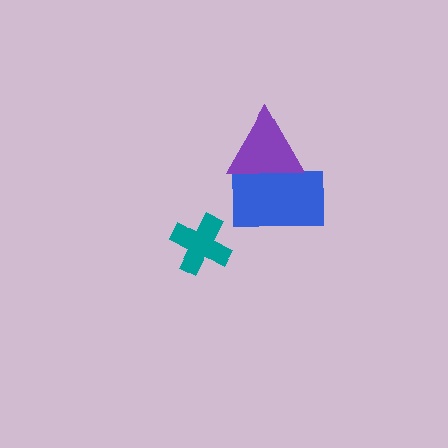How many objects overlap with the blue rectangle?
1 object overlaps with the blue rectangle.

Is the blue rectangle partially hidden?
Yes, it is partially covered by another shape.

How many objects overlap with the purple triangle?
1 object overlaps with the purple triangle.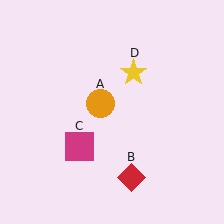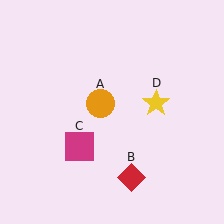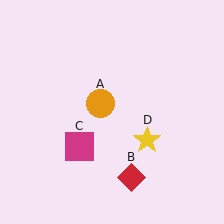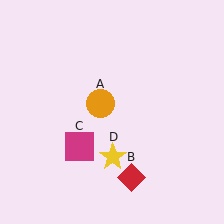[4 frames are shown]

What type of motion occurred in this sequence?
The yellow star (object D) rotated clockwise around the center of the scene.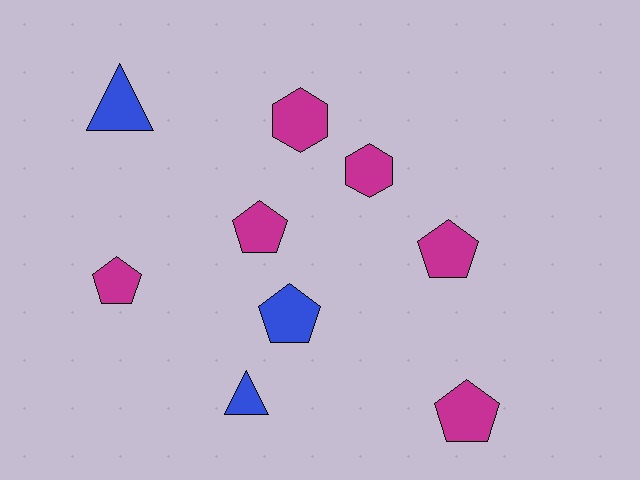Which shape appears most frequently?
Pentagon, with 5 objects.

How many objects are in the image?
There are 9 objects.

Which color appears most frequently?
Magenta, with 6 objects.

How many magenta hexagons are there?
There are 2 magenta hexagons.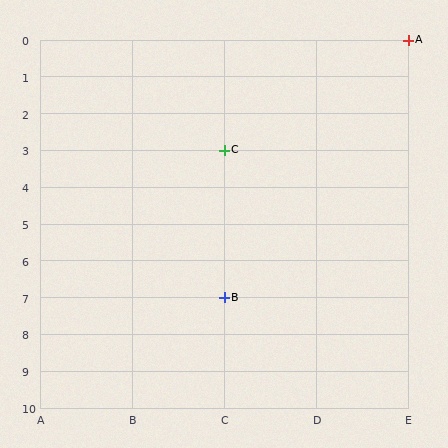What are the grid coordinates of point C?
Point C is at grid coordinates (C, 3).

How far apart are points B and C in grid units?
Points B and C are 4 rows apart.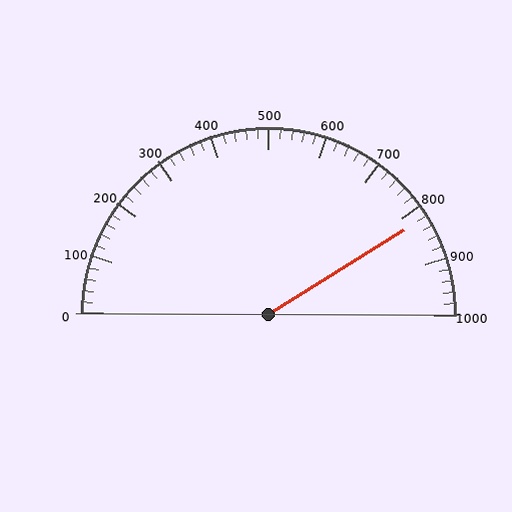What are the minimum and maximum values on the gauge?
The gauge ranges from 0 to 1000.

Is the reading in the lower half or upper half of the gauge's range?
The reading is in the upper half of the range (0 to 1000).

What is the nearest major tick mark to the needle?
The nearest major tick mark is 800.